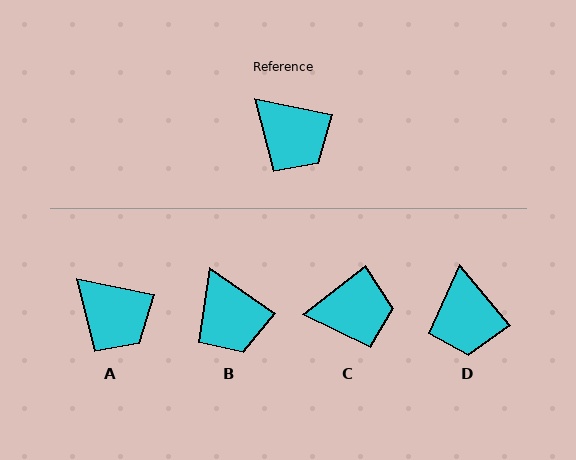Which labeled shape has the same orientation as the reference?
A.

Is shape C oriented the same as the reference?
No, it is off by about 50 degrees.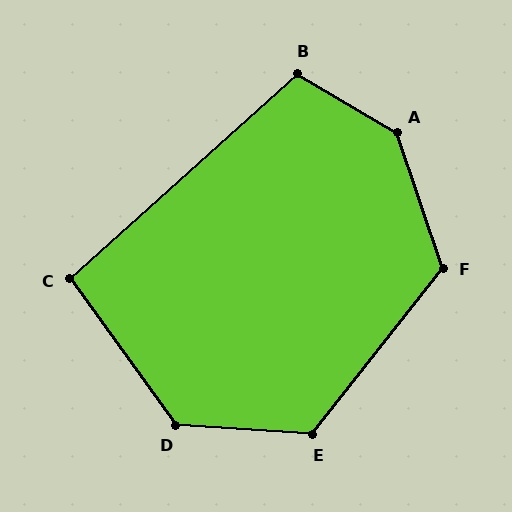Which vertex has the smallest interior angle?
C, at approximately 96 degrees.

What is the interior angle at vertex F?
Approximately 123 degrees (obtuse).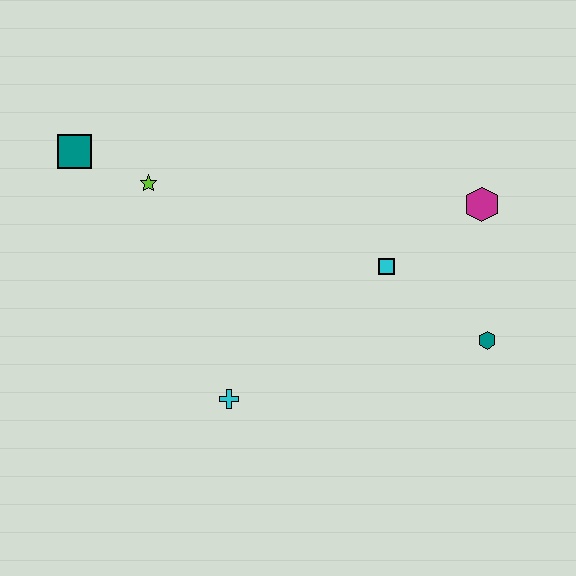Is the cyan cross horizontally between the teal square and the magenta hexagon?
Yes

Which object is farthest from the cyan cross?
The magenta hexagon is farthest from the cyan cross.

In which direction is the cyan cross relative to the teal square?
The cyan cross is below the teal square.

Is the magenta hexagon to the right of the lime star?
Yes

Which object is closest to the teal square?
The lime star is closest to the teal square.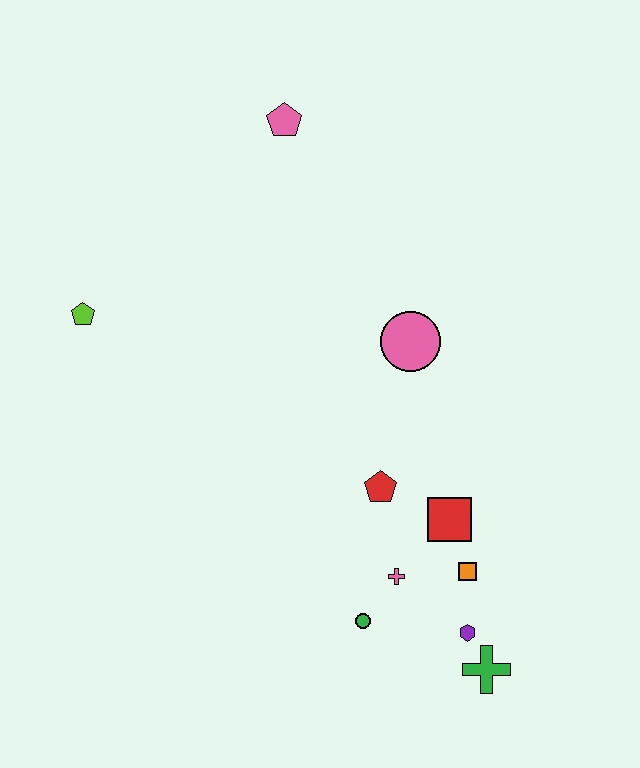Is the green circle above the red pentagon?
No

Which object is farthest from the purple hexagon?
The pink pentagon is farthest from the purple hexagon.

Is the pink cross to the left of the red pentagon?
No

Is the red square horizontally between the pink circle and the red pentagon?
No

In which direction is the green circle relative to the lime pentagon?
The green circle is below the lime pentagon.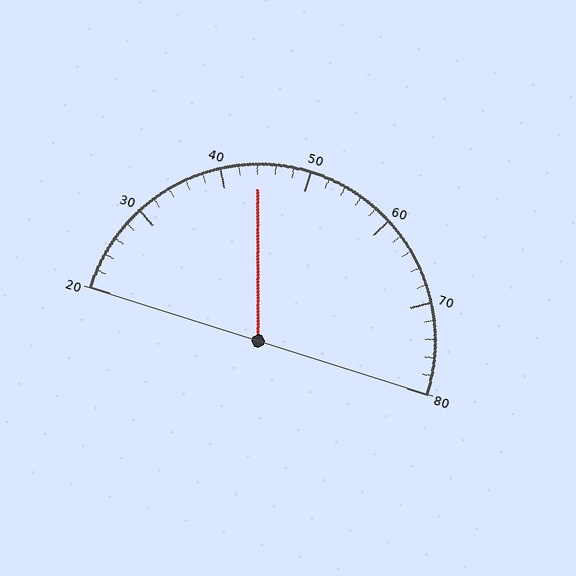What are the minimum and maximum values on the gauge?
The gauge ranges from 20 to 80.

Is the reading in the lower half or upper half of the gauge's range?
The reading is in the lower half of the range (20 to 80).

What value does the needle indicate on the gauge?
The needle indicates approximately 44.